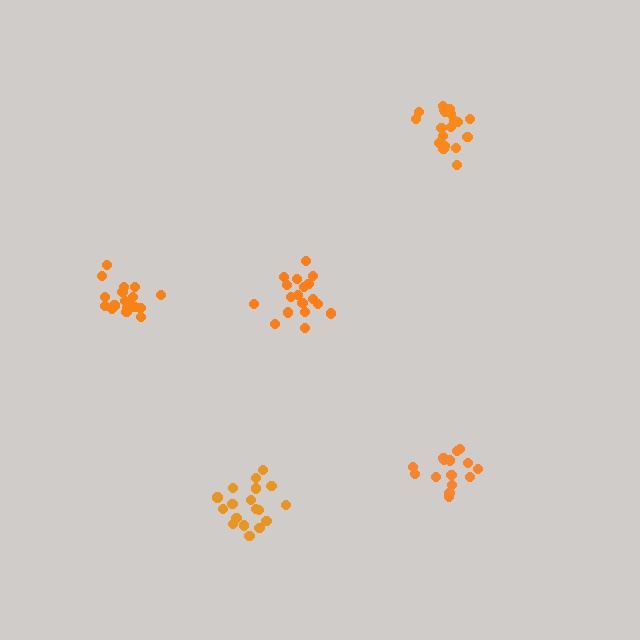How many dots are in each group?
Group 1: 16 dots, Group 2: 19 dots, Group 3: 18 dots, Group 4: 19 dots, Group 5: 18 dots (90 total).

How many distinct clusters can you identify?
There are 5 distinct clusters.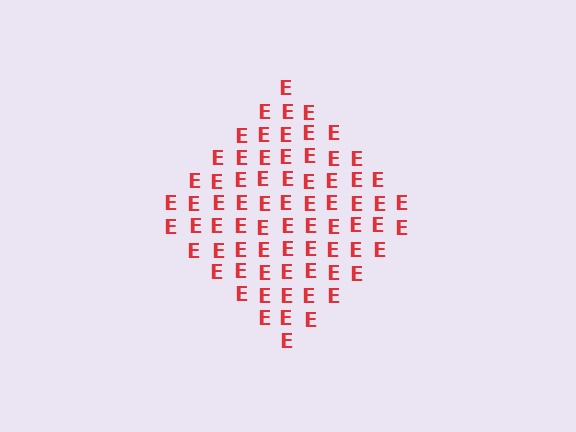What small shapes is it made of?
It is made of small letter E's.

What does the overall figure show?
The overall figure shows a diamond.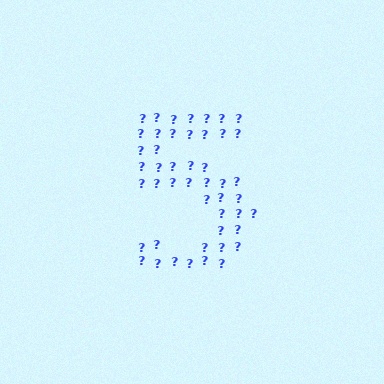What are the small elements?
The small elements are question marks.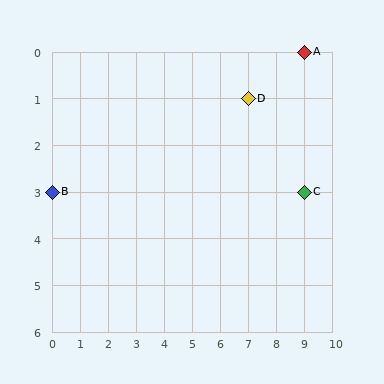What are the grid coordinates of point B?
Point B is at grid coordinates (0, 3).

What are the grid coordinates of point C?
Point C is at grid coordinates (9, 3).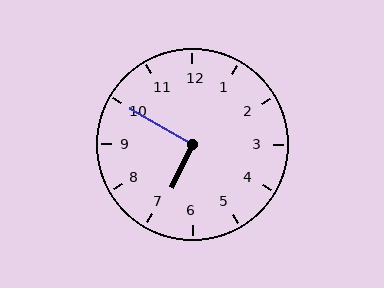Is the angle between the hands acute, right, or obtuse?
It is right.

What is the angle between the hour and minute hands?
Approximately 95 degrees.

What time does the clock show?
6:50.